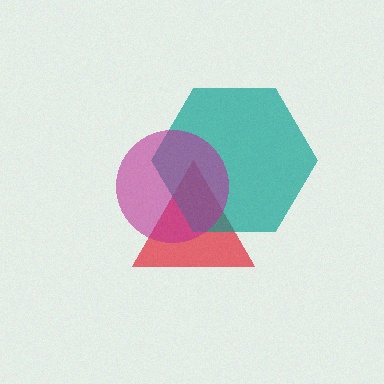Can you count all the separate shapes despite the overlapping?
Yes, there are 3 separate shapes.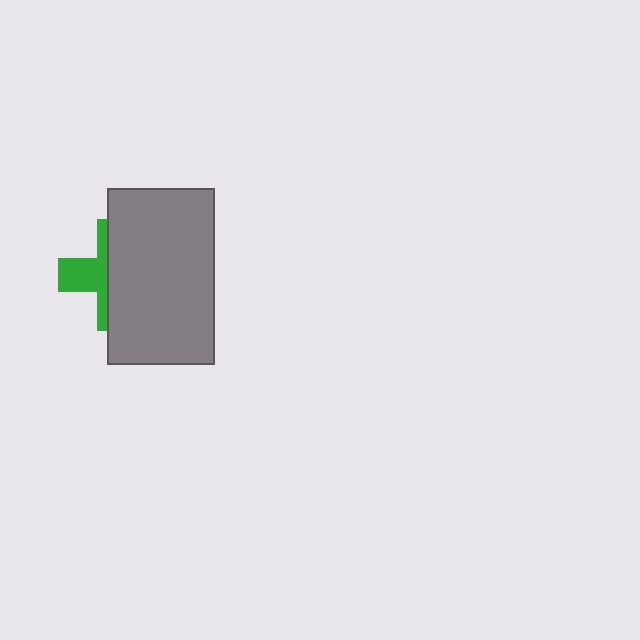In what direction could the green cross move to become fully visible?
The green cross could move left. That would shift it out from behind the gray rectangle entirely.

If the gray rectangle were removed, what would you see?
You would see the complete green cross.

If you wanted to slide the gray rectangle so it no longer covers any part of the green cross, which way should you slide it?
Slide it right — that is the most direct way to separate the two shapes.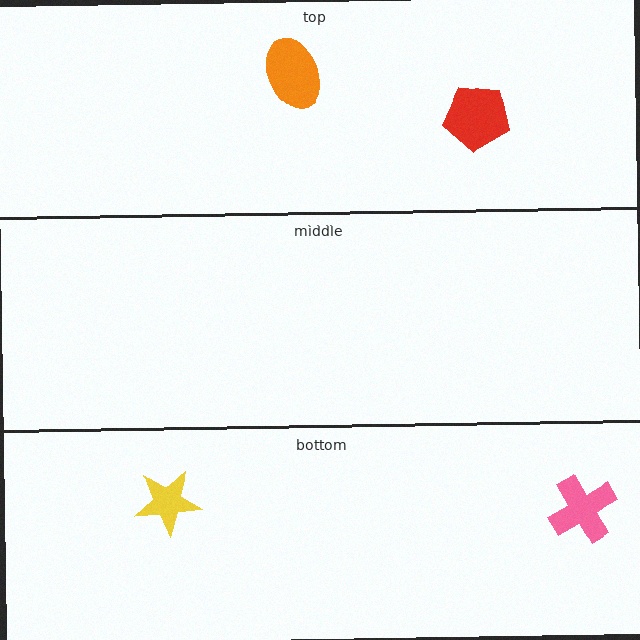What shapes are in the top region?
The red pentagon, the orange ellipse.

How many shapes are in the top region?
2.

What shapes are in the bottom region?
The pink cross, the yellow star.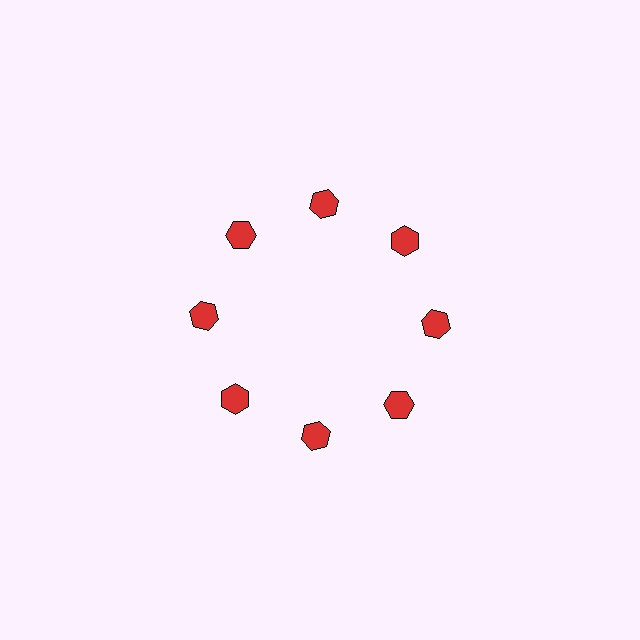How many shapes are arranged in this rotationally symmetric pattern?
There are 8 shapes, arranged in 8 groups of 1.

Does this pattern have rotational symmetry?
Yes, this pattern has 8-fold rotational symmetry. It looks the same after rotating 45 degrees around the center.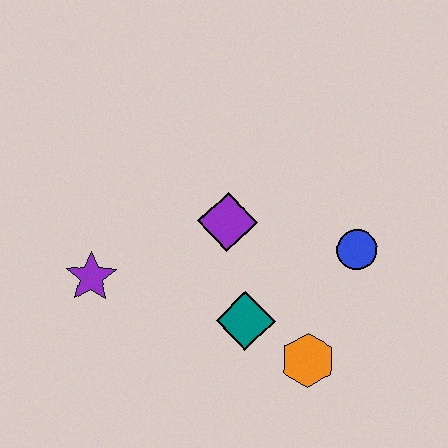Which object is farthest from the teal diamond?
The purple star is farthest from the teal diamond.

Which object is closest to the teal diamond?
The orange hexagon is closest to the teal diamond.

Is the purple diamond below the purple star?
No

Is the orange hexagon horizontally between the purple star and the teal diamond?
No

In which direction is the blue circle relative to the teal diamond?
The blue circle is to the right of the teal diamond.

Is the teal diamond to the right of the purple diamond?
Yes